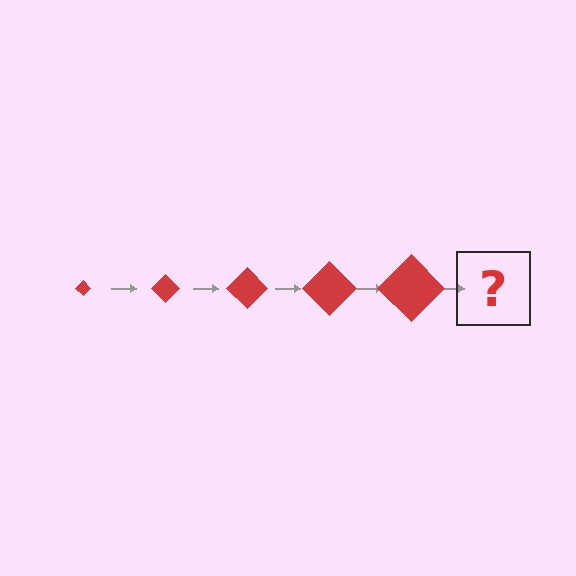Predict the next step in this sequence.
The next step is a red diamond, larger than the previous one.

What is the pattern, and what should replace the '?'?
The pattern is that the diamond gets progressively larger each step. The '?' should be a red diamond, larger than the previous one.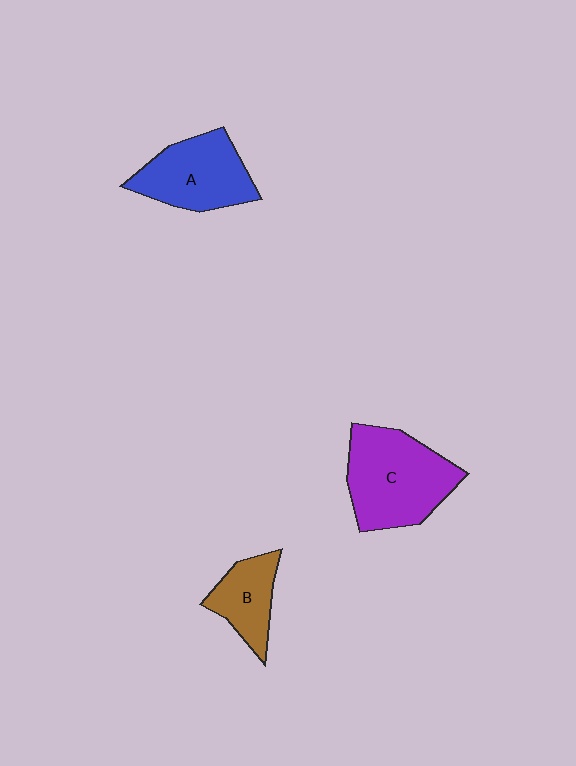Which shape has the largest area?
Shape C (purple).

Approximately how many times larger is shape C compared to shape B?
Approximately 1.9 times.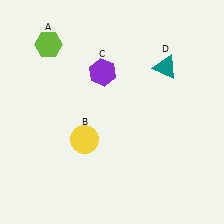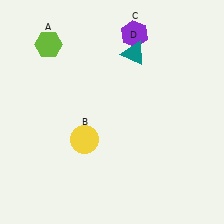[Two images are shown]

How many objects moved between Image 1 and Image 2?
2 objects moved between the two images.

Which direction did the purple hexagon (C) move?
The purple hexagon (C) moved up.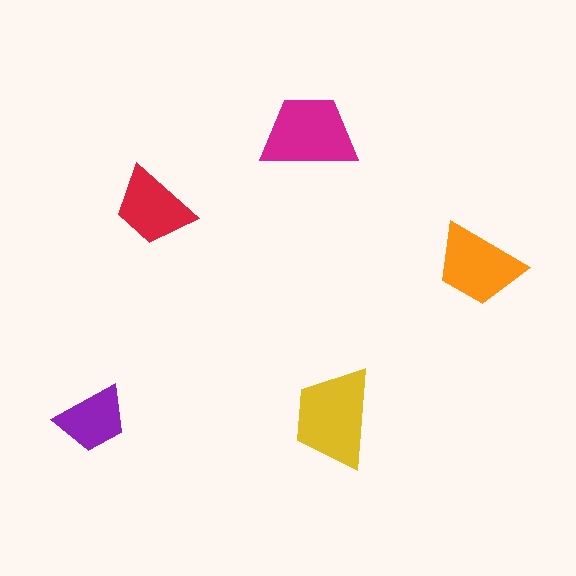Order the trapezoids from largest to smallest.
the yellow one, the magenta one, the orange one, the red one, the purple one.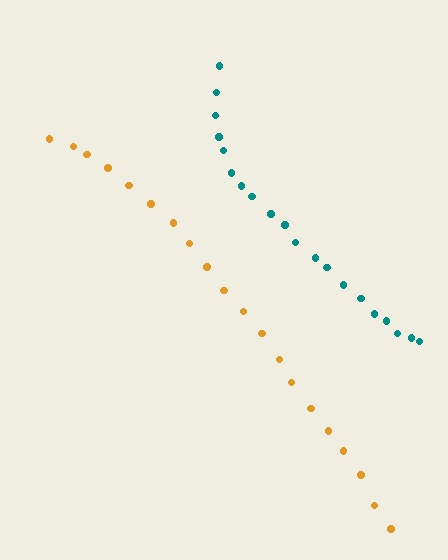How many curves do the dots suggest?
There are 2 distinct paths.